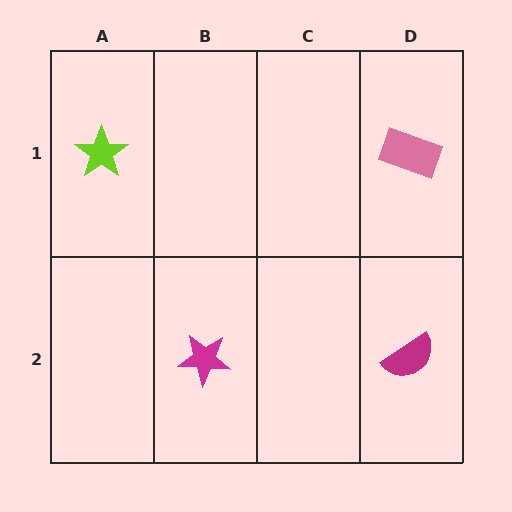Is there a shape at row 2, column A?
No, that cell is empty.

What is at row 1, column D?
A pink rectangle.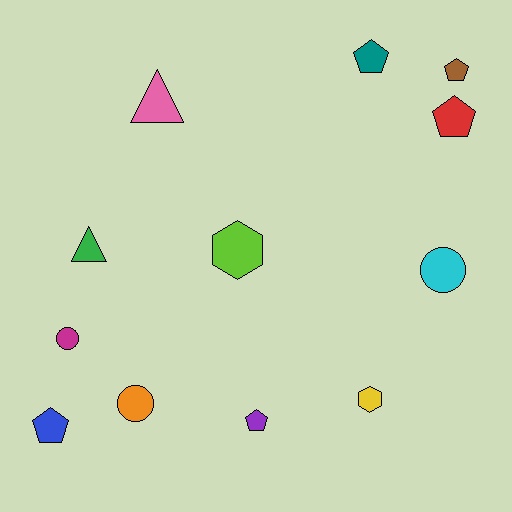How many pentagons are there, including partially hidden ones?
There are 5 pentagons.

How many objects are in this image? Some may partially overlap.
There are 12 objects.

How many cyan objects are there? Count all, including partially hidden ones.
There is 1 cyan object.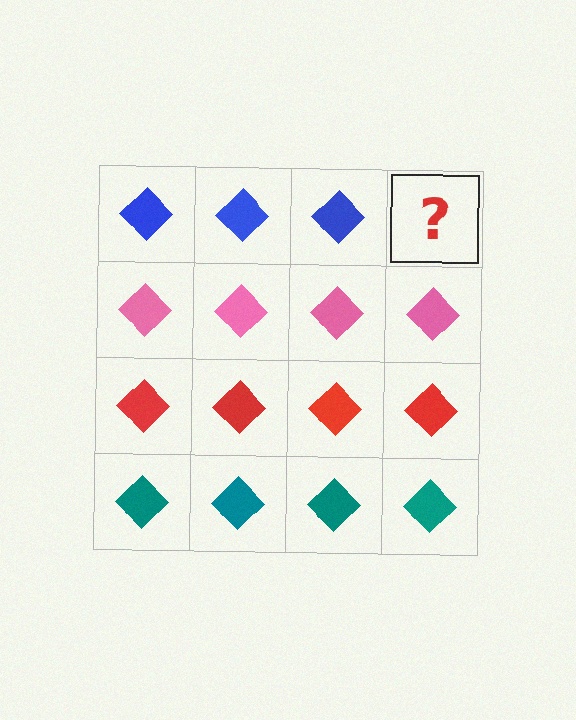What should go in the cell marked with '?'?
The missing cell should contain a blue diamond.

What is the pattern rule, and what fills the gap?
The rule is that each row has a consistent color. The gap should be filled with a blue diamond.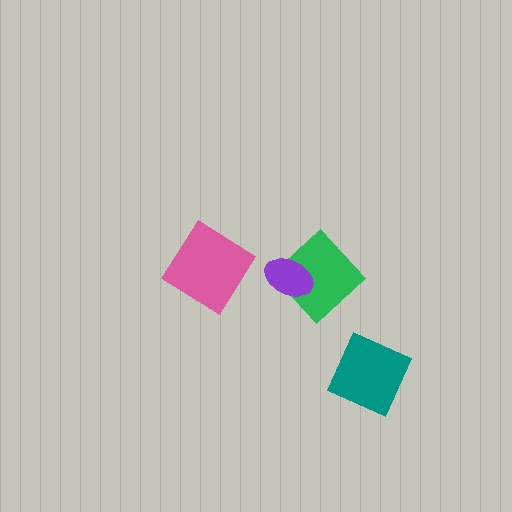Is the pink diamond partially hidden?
No, no other shape covers it.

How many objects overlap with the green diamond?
1 object overlaps with the green diamond.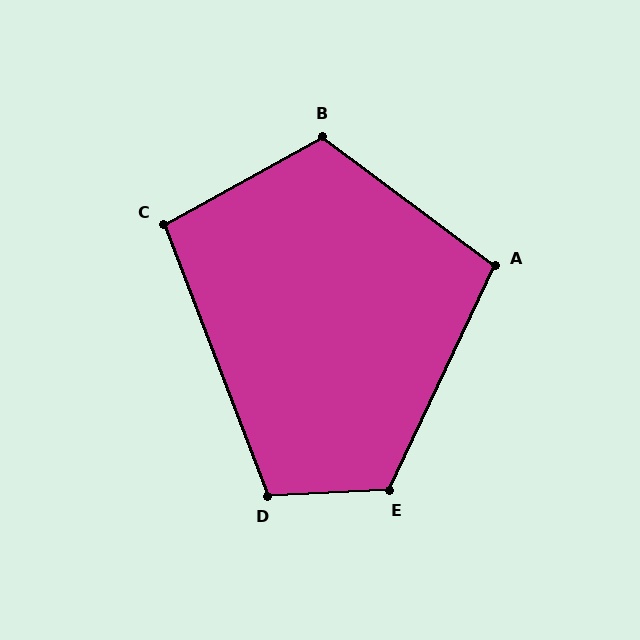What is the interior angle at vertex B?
Approximately 114 degrees (obtuse).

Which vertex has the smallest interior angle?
C, at approximately 98 degrees.